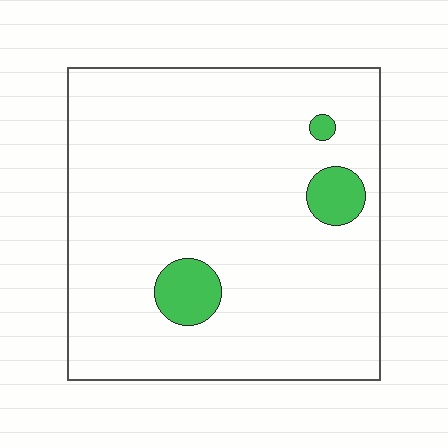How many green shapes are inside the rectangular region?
3.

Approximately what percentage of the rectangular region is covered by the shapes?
Approximately 5%.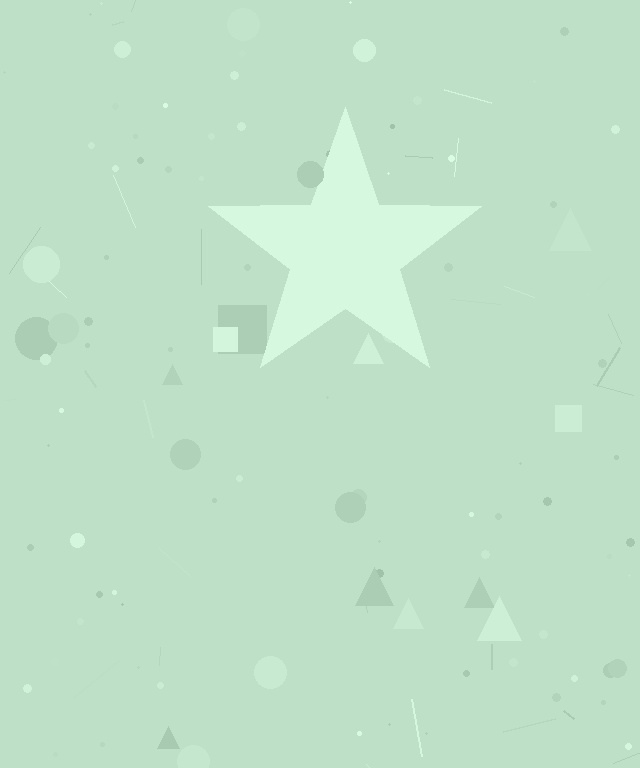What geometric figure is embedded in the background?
A star is embedded in the background.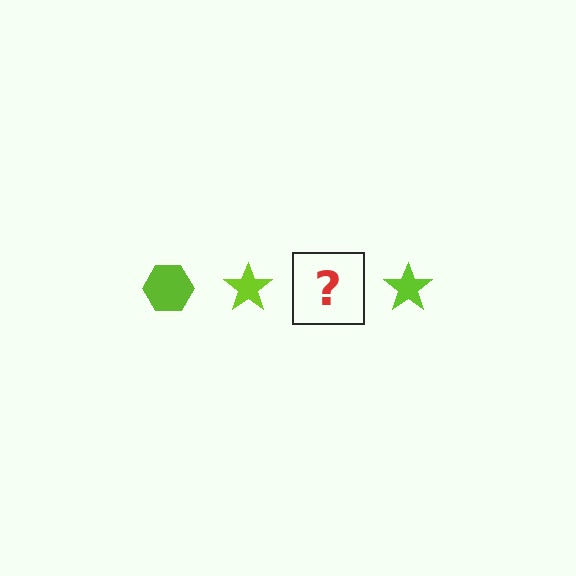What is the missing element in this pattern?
The missing element is a lime hexagon.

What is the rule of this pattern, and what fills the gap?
The rule is that the pattern cycles through hexagon, star shapes in lime. The gap should be filled with a lime hexagon.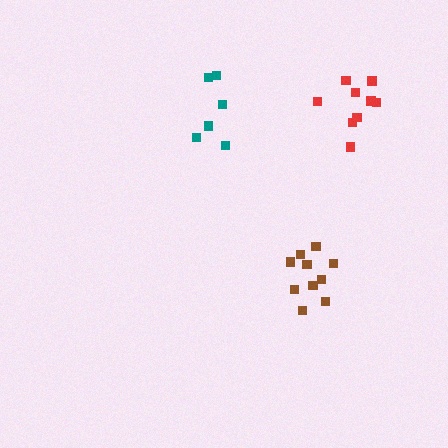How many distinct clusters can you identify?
There are 3 distinct clusters.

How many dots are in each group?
Group 1: 10 dots, Group 2: 6 dots, Group 3: 9 dots (25 total).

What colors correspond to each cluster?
The clusters are colored: brown, teal, red.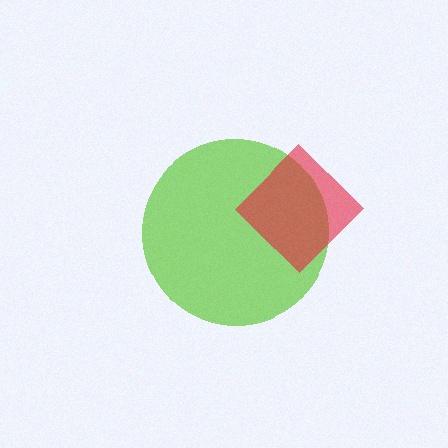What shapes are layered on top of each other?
The layered shapes are: a lime circle, a red diamond.